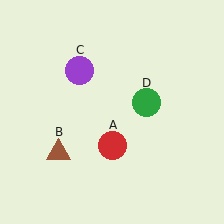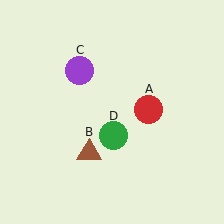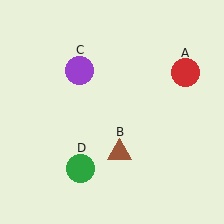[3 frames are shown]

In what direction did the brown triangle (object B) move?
The brown triangle (object B) moved right.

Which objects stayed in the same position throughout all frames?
Purple circle (object C) remained stationary.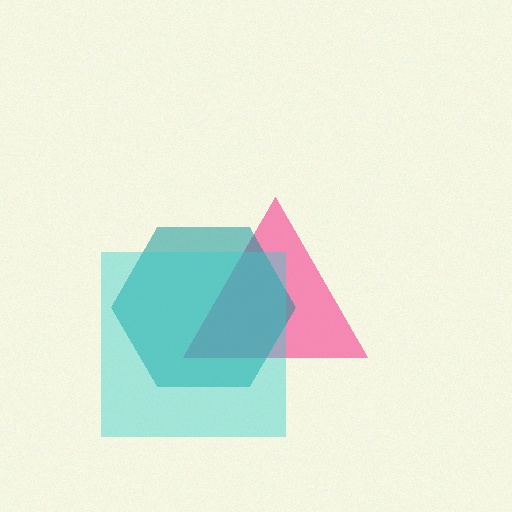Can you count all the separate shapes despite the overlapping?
Yes, there are 3 separate shapes.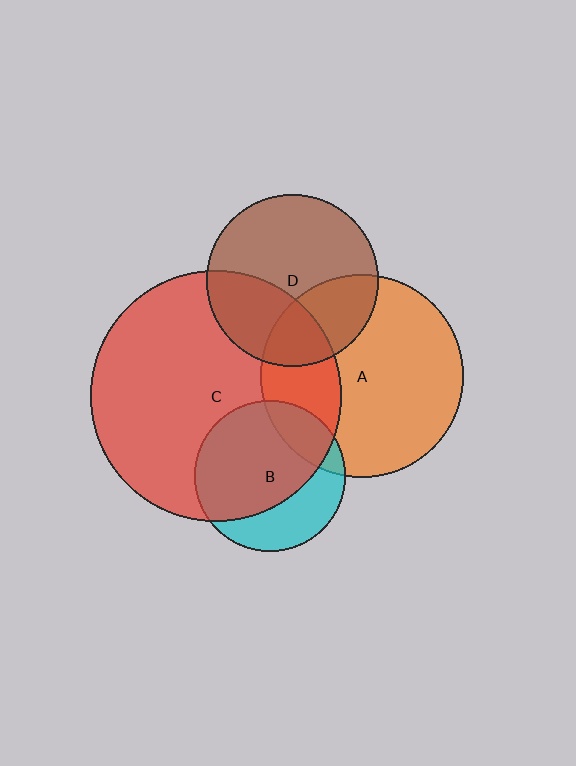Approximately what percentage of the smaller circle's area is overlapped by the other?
Approximately 30%.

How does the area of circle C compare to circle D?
Approximately 2.1 times.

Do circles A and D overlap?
Yes.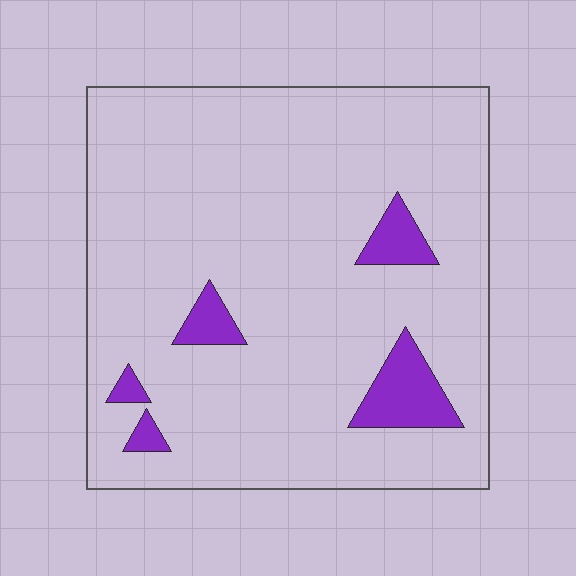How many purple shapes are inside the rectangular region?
5.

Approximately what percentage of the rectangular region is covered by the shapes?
Approximately 10%.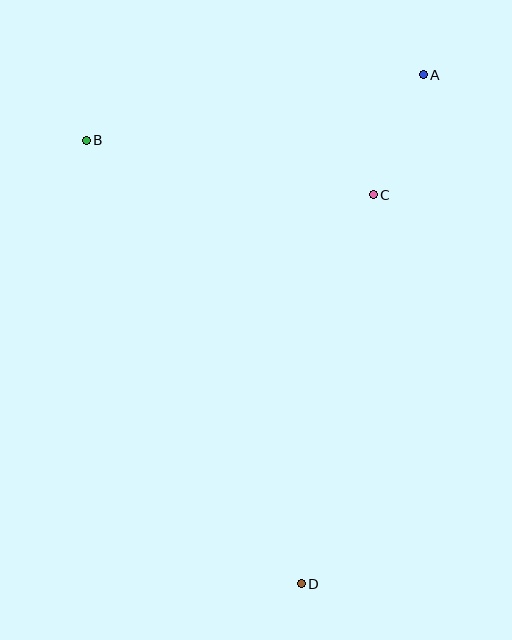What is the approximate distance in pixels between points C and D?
The distance between C and D is approximately 395 pixels.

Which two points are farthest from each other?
Points A and D are farthest from each other.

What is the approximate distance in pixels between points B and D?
The distance between B and D is approximately 493 pixels.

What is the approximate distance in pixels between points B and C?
The distance between B and C is approximately 292 pixels.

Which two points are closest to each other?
Points A and C are closest to each other.